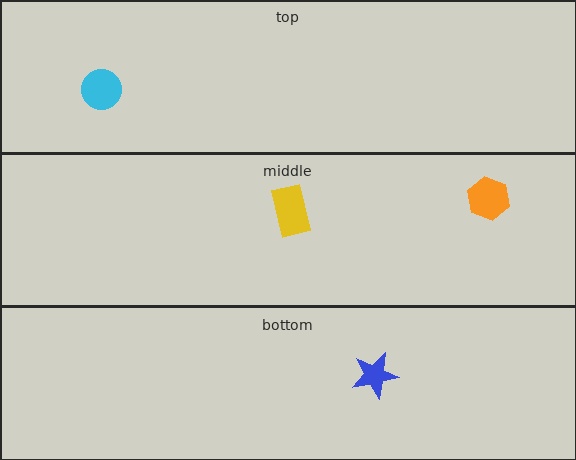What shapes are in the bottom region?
The blue star.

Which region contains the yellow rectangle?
The middle region.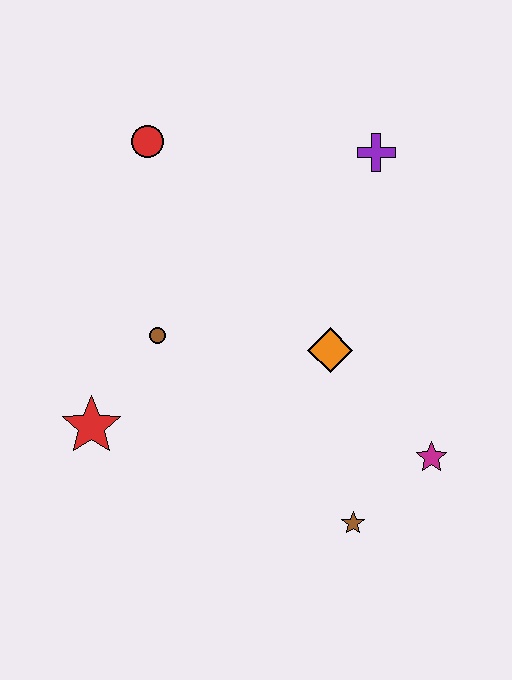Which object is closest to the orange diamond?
The magenta star is closest to the orange diamond.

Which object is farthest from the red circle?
The brown star is farthest from the red circle.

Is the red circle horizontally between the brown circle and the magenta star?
No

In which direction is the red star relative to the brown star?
The red star is to the left of the brown star.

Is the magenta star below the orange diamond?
Yes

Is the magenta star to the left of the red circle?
No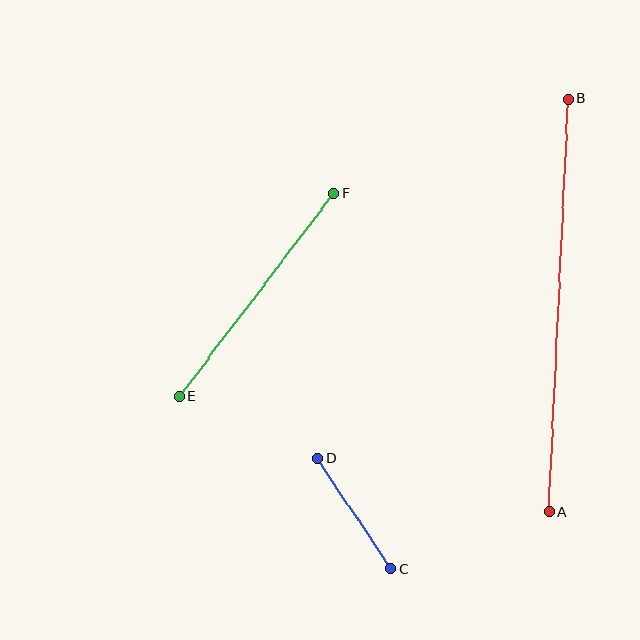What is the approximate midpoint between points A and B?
The midpoint is at approximately (559, 305) pixels.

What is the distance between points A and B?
The distance is approximately 413 pixels.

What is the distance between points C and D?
The distance is approximately 132 pixels.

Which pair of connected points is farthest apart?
Points A and B are farthest apart.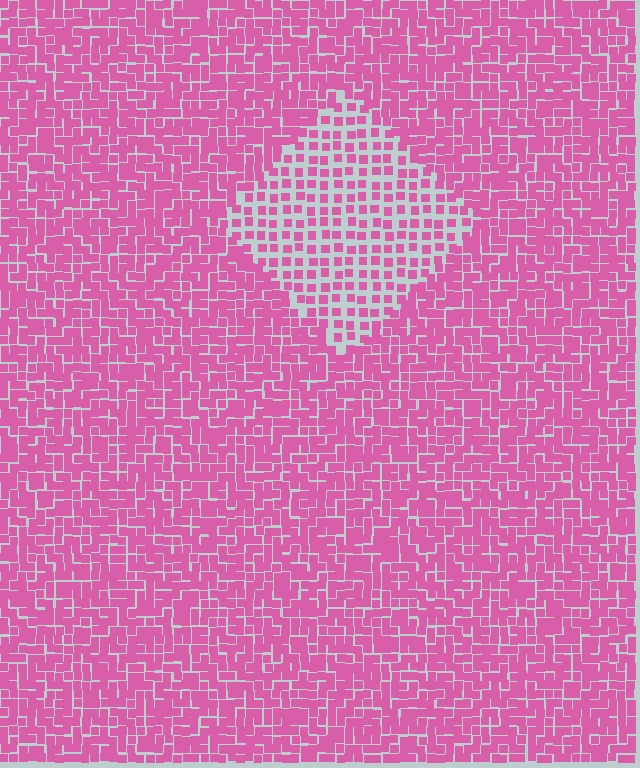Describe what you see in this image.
The image contains small pink elements arranged at two different densities. A diamond-shaped region is visible where the elements are less densely packed than the surrounding area.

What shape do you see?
I see a diamond.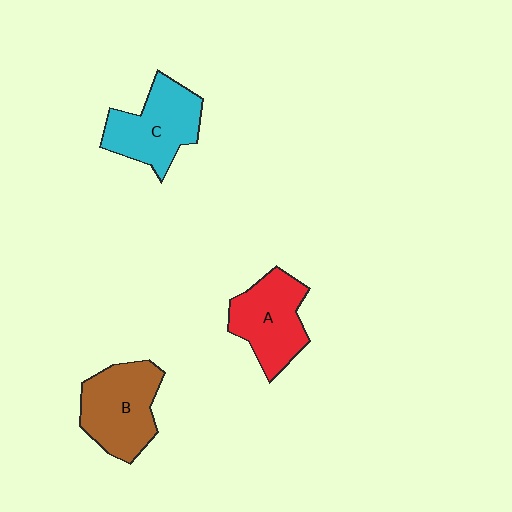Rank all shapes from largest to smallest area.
From largest to smallest: B (brown), C (cyan), A (red).